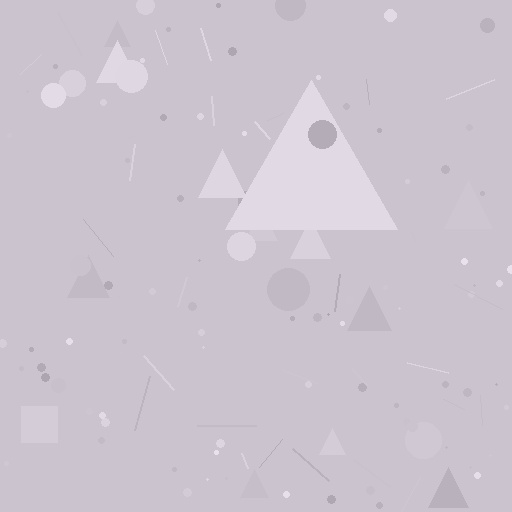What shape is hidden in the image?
A triangle is hidden in the image.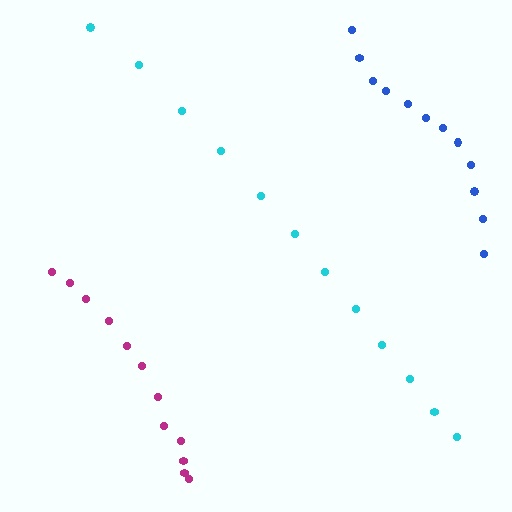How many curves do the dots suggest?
There are 3 distinct paths.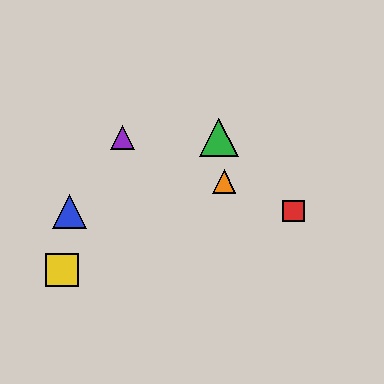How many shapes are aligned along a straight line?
3 shapes (the red square, the purple triangle, the orange triangle) are aligned along a straight line.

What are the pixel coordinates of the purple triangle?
The purple triangle is at (122, 138).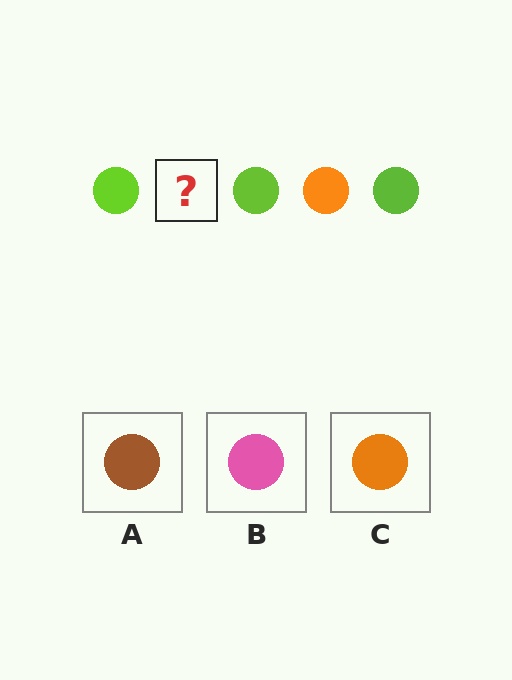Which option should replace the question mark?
Option C.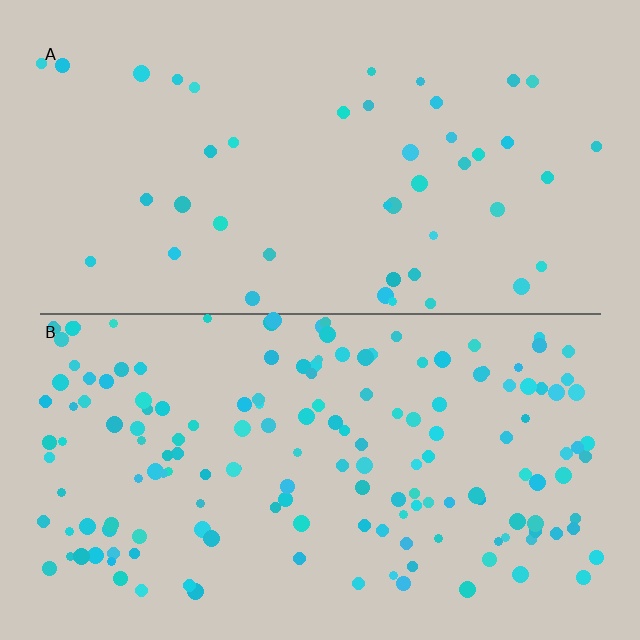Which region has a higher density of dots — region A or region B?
B (the bottom).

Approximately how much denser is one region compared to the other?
Approximately 3.6× — region B over region A.